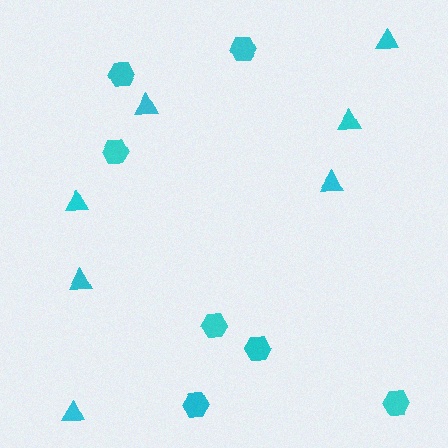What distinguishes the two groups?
There are 2 groups: one group of hexagons (7) and one group of triangles (7).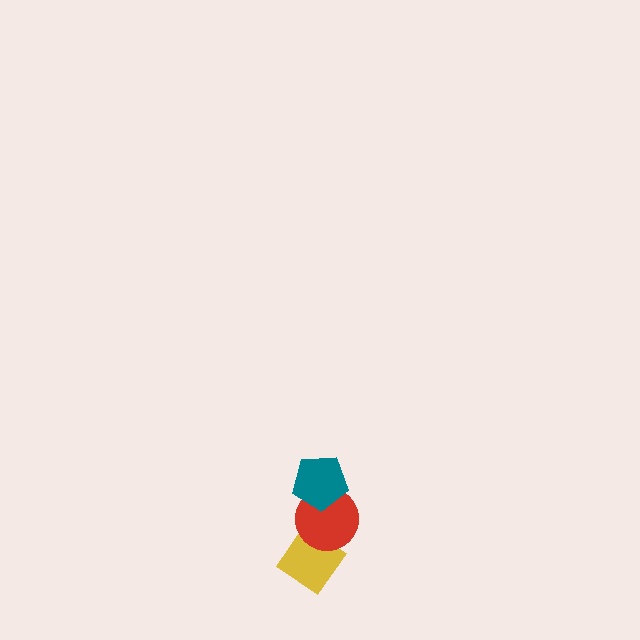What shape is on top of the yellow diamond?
The red circle is on top of the yellow diamond.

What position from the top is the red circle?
The red circle is 2nd from the top.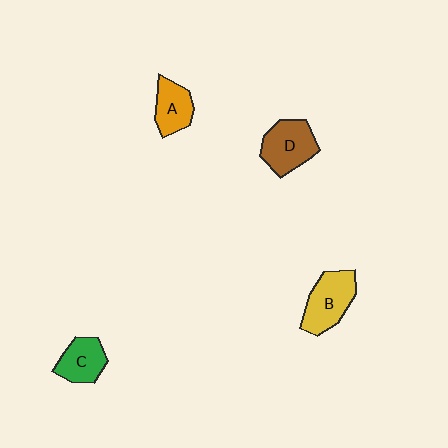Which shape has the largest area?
Shape B (yellow).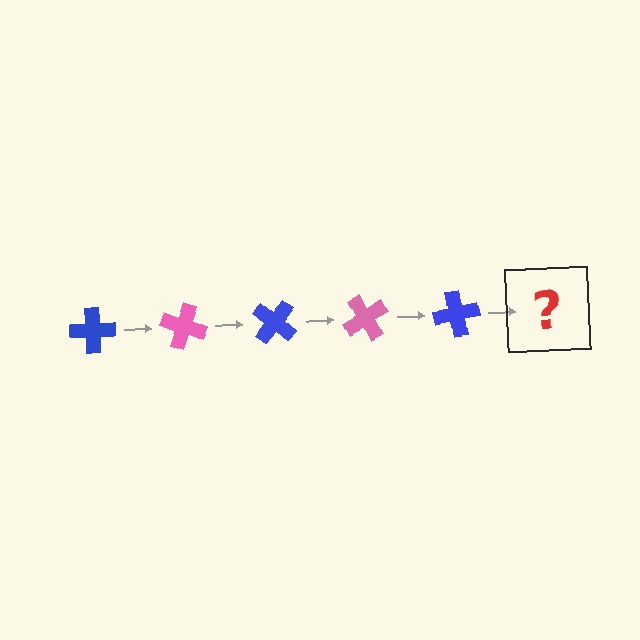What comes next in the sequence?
The next element should be a pink cross, rotated 100 degrees from the start.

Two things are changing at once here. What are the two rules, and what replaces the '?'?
The two rules are that it rotates 20 degrees each step and the color cycles through blue and pink. The '?' should be a pink cross, rotated 100 degrees from the start.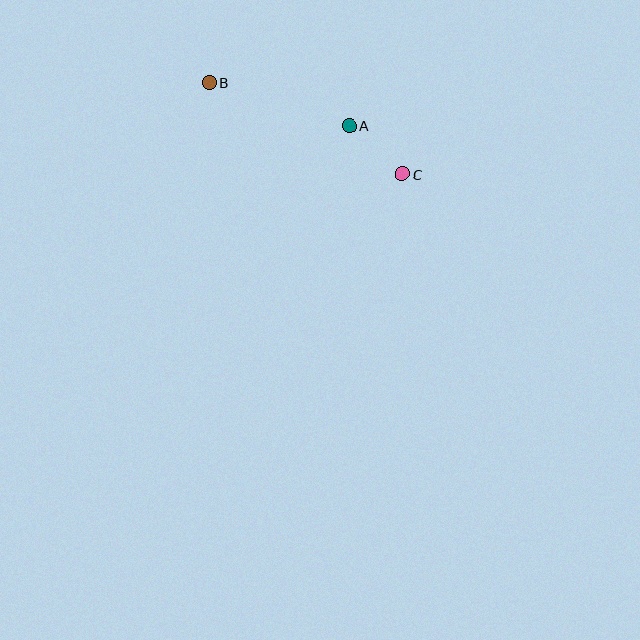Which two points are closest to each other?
Points A and C are closest to each other.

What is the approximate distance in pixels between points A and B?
The distance between A and B is approximately 147 pixels.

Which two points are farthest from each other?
Points B and C are farthest from each other.